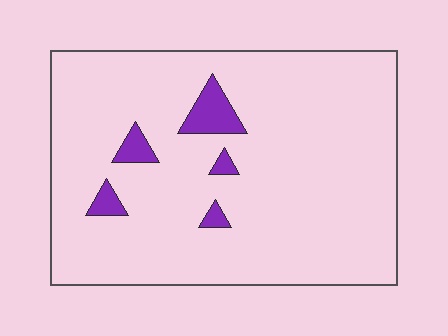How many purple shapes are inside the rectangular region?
5.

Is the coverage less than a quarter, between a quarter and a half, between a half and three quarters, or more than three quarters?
Less than a quarter.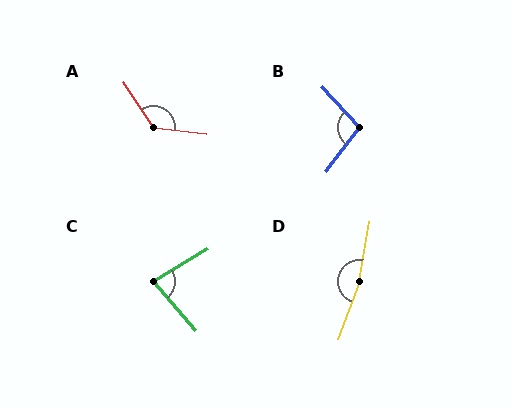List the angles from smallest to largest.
C (80°), B (101°), A (130°), D (169°).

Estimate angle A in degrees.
Approximately 130 degrees.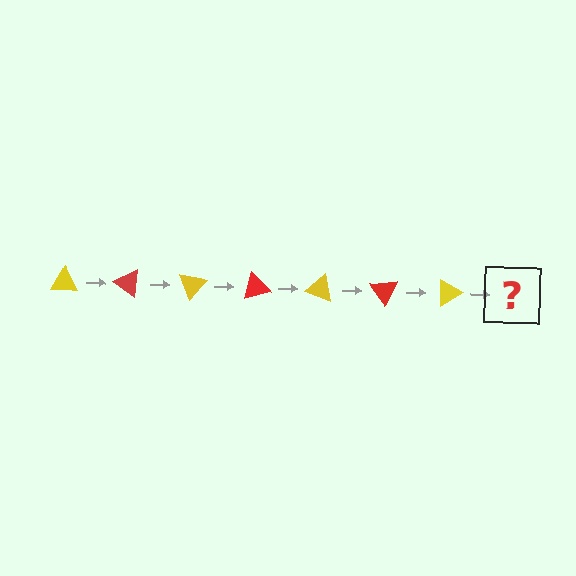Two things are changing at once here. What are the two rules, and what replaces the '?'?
The two rules are that it rotates 35 degrees each step and the color cycles through yellow and red. The '?' should be a red triangle, rotated 245 degrees from the start.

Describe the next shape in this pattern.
It should be a red triangle, rotated 245 degrees from the start.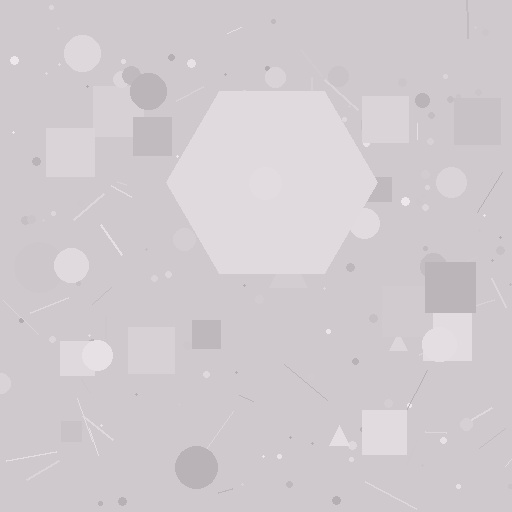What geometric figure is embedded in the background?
A hexagon is embedded in the background.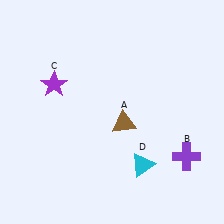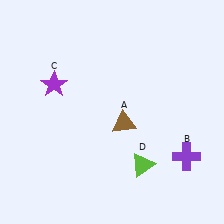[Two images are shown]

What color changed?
The triangle (D) changed from cyan in Image 1 to lime in Image 2.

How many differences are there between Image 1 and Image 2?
There is 1 difference between the two images.